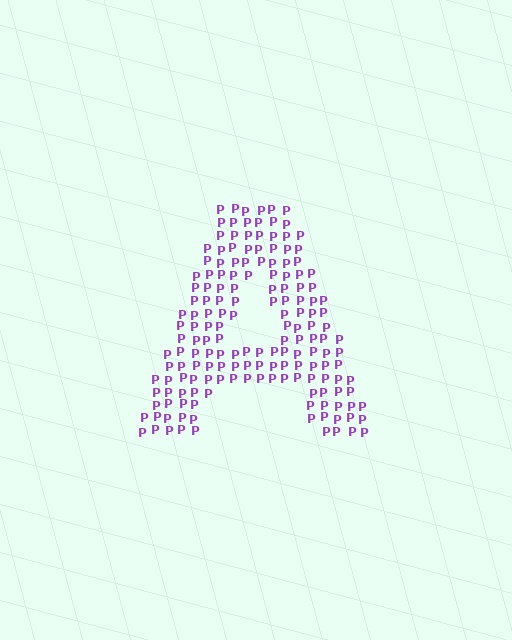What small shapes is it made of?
It is made of small letter P's.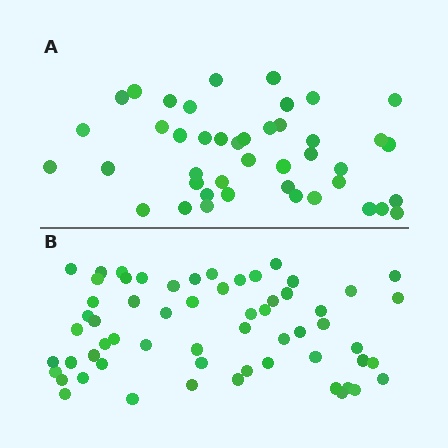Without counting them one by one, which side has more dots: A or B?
Region B (the bottom region) has more dots.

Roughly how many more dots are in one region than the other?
Region B has approximately 15 more dots than region A.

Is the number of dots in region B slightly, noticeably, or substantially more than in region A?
Region B has noticeably more, but not dramatically so. The ratio is roughly 1.4 to 1.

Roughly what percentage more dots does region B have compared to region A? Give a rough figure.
About 40% more.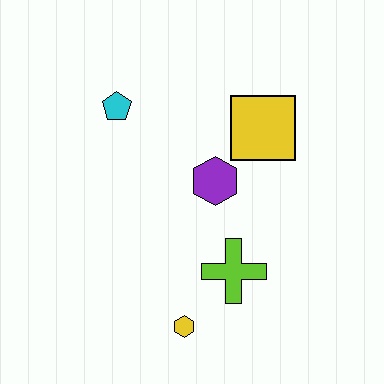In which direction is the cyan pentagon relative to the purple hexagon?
The cyan pentagon is to the left of the purple hexagon.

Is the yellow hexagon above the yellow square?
No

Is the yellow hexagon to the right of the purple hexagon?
No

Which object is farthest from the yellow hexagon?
The cyan pentagon is farthest from the yellow hexagon.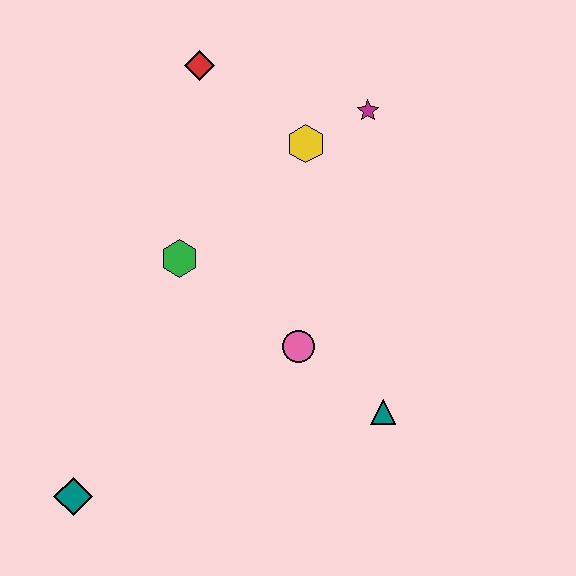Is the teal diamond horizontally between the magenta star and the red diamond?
No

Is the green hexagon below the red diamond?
Yes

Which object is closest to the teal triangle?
The pink circle is closest to the teal triangle.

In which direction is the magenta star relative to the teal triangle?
The magenta star is above the teal triangle.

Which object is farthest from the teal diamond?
The magenta star is farthest from the teal diamond.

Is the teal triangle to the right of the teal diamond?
Yes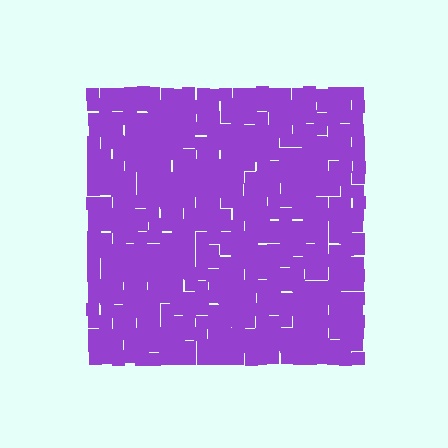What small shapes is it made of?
It is made of small squares.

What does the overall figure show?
The overall figure shows a square.